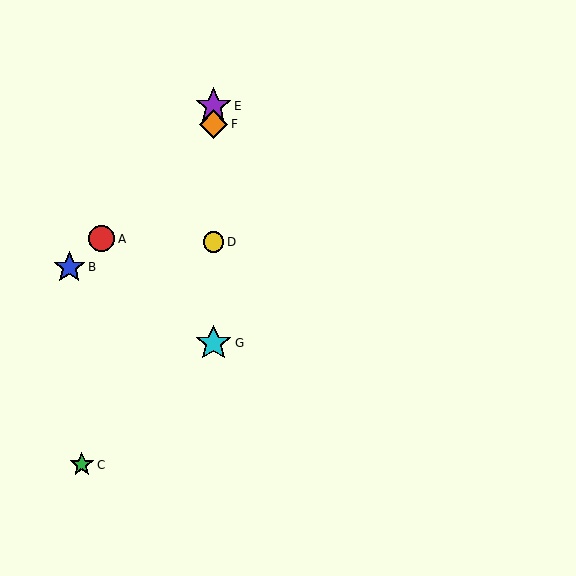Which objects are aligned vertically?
Objects D, E, F, G are aligned vertically.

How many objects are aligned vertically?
4 objects (D, E, F, G) are aligned vertically.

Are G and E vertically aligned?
Yes, both are at x≈213.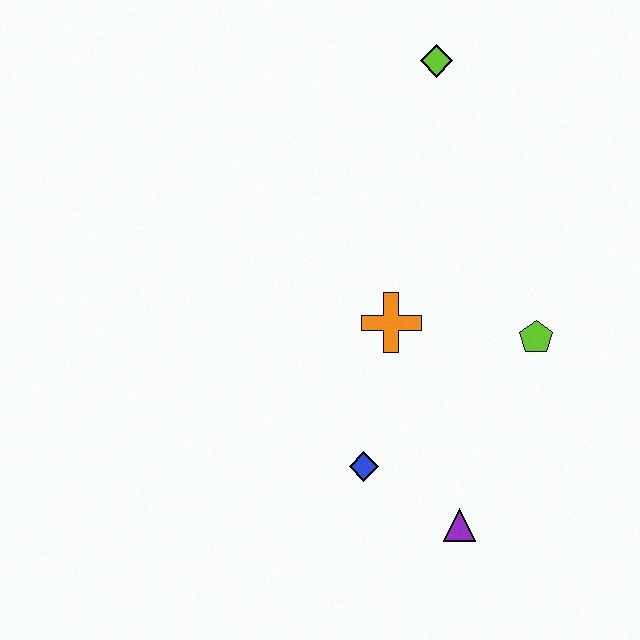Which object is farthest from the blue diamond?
The lime diamond is farthest from the blue diamond.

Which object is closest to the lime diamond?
The orange cross is closest to the lime diamond.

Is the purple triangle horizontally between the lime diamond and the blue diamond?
No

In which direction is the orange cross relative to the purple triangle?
The orange cross is above the purple triangle.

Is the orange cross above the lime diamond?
No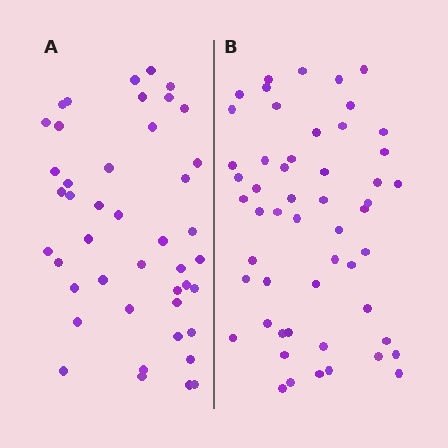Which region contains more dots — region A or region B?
Region B (the right region) has more dots.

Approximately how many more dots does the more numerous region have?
Region B has roughly 8 or so more dots than region A.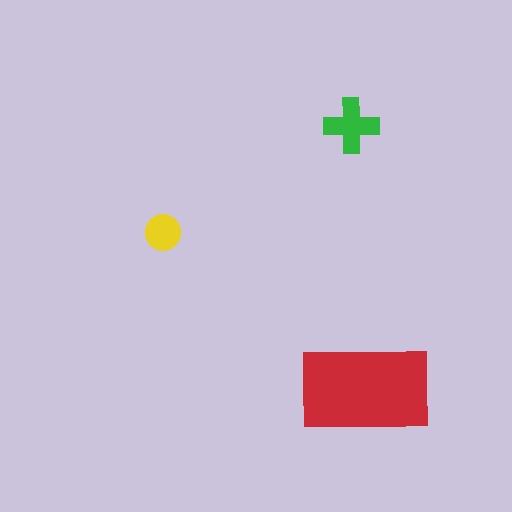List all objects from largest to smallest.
The red rectangle, the green cross, the yellow circle.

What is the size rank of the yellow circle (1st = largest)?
3rd.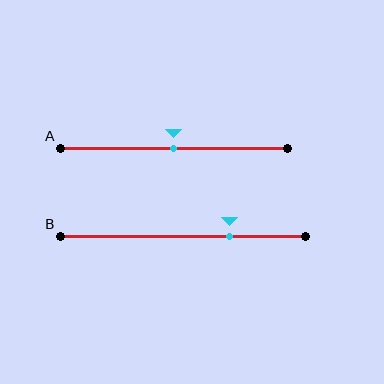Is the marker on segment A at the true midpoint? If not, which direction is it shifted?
Yes, the marker on segment A is at the true midpoint.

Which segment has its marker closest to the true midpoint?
Segment A has its marker closest to the true midpoint.